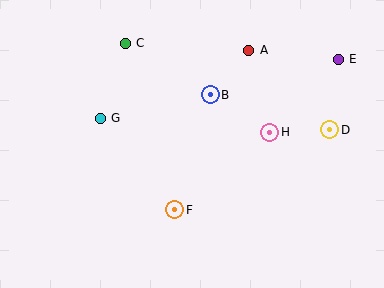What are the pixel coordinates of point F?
Point F is at (175, 210).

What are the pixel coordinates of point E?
Point E is at (338, 59).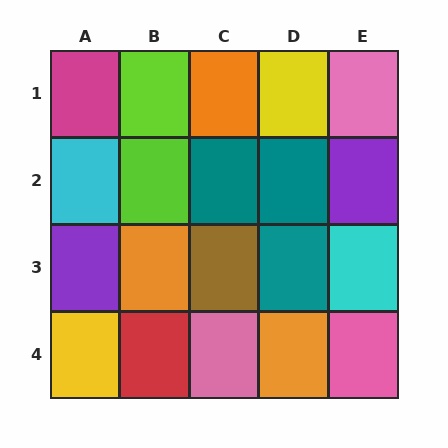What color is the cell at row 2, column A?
Cyan.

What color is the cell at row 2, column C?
Teal.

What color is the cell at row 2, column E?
Purple.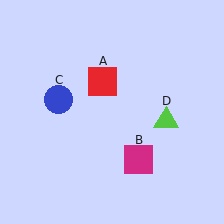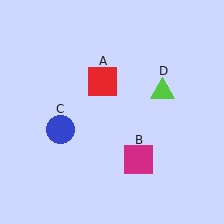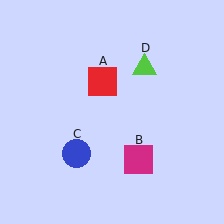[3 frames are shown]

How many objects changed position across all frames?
2 objects changed position: blue circle (object C), lime triangle (object D).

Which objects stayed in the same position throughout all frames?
Red square (object A) and magenta square (object B) remained stationary.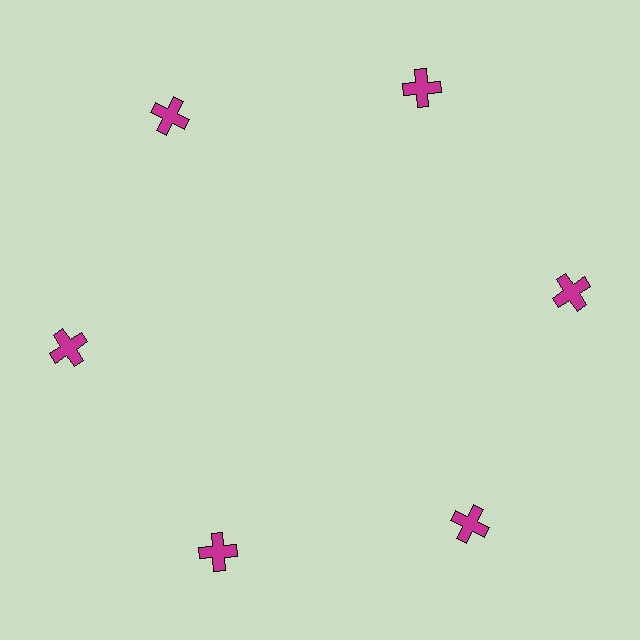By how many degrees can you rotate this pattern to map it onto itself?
The pattern maps onto itself every 60 degrees of rotation.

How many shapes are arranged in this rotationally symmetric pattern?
There are 6 shapes, arranged in 6 groups of 1.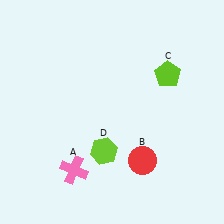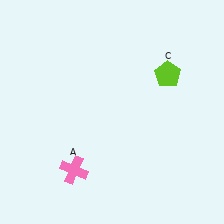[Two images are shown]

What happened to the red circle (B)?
The red circle (B) was removed in Image 2. It was in the bottom-right area of Image 1.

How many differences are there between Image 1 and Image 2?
There are 2 differences between the two images.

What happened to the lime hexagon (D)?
The lime hexagon (D) was removed in Image 2. It was in the bottom-left area of Image 1.